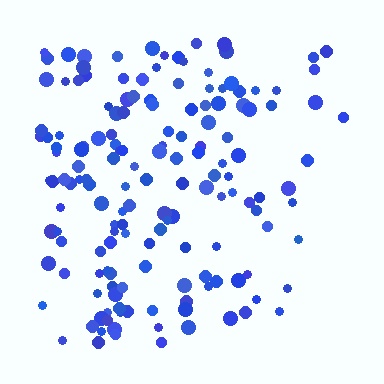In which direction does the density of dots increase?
From right to left, with the left side densest.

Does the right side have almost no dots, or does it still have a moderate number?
Still a moderate number, just noticeably fewer than the left.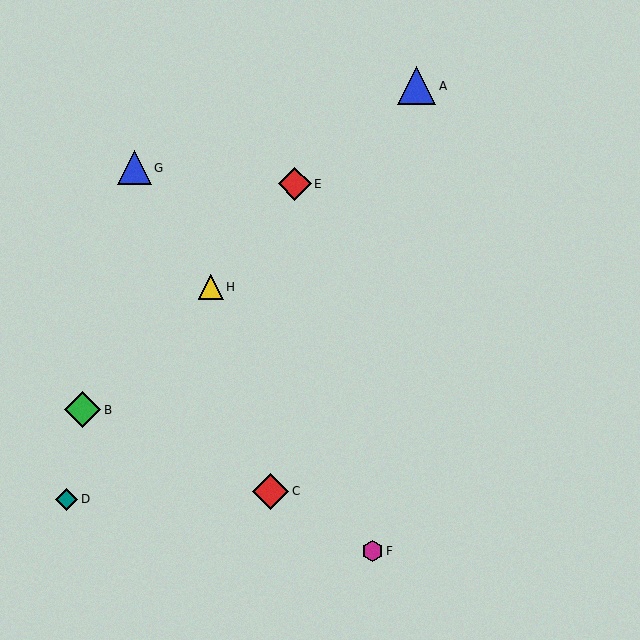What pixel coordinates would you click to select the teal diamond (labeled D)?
Click at (67, 499) to select the teal diamond D.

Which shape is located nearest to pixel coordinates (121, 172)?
The blue triangle (labeled G) at (134, 168) is nearest to that location.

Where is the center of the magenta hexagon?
The center of the magenta hexagon is at (373, 551).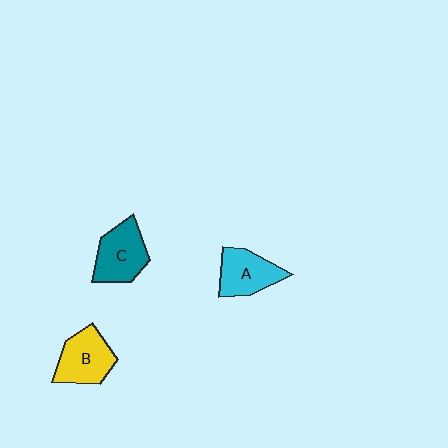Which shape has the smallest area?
Shape A (cyan).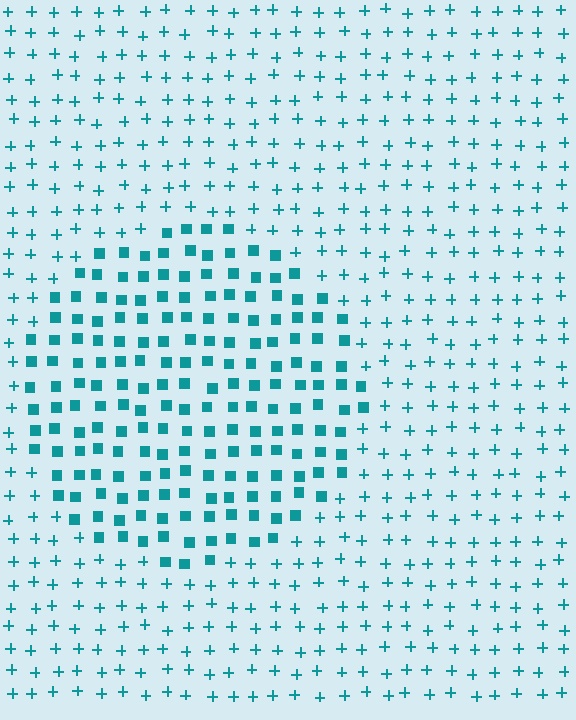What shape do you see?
I see a circle.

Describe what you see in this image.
The image is filled with small teal elements arranged in a uniform grid. A circle-shaped region contains squares, while the surrounding area contains plus signs. The boundary is defined purely by the change in element shape.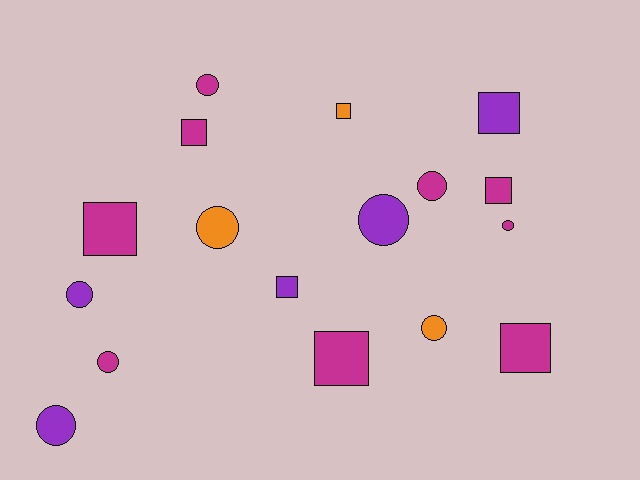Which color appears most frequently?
Magenta, with 9 objects.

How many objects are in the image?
There are 17 objects.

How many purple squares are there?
There are 2 purple squares.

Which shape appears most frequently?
Circle, with 9 objects.